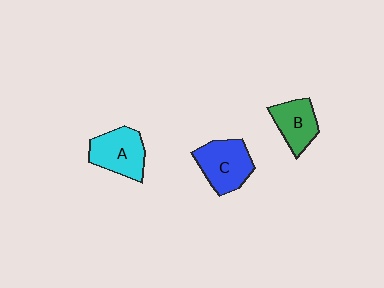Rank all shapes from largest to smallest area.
From largest to smallest: C (blue), A (cyan), B (green).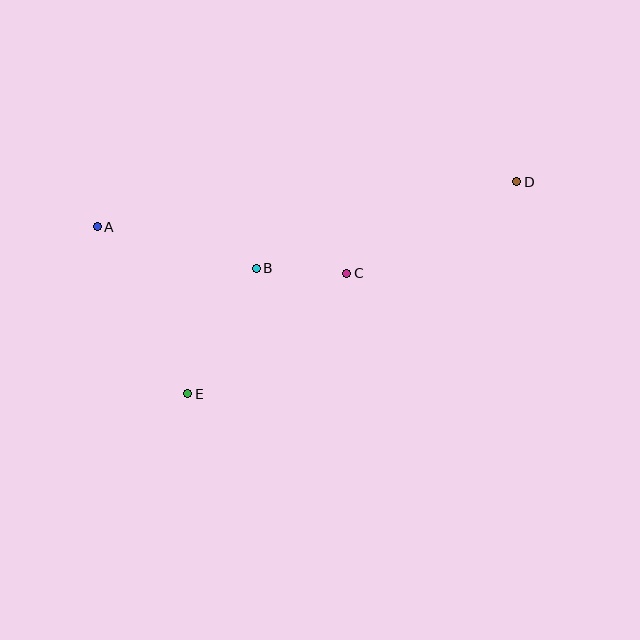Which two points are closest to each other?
Points B and C are closest to each other.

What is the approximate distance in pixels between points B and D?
The distance between B and D is approximately 275 pixels.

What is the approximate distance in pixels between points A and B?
The distance between A and B is approximately 165 pixels.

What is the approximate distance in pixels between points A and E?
The distance between A and E is approximately 190 pixels.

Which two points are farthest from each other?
Points A and D are farthest from each other.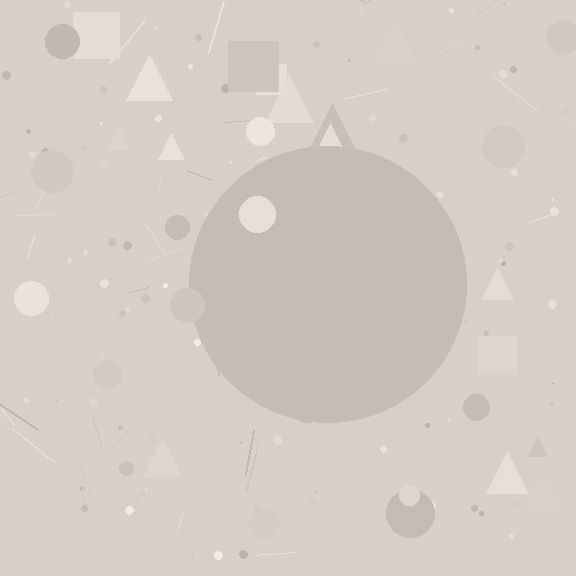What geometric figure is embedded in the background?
A circle is embedded in the background.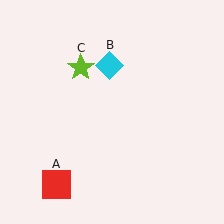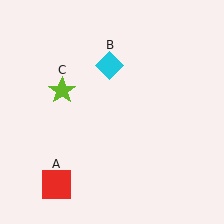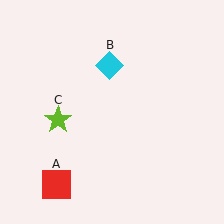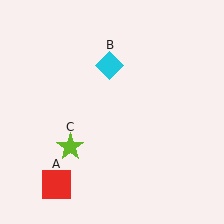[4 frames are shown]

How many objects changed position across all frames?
1 object changed position: lime star (object C).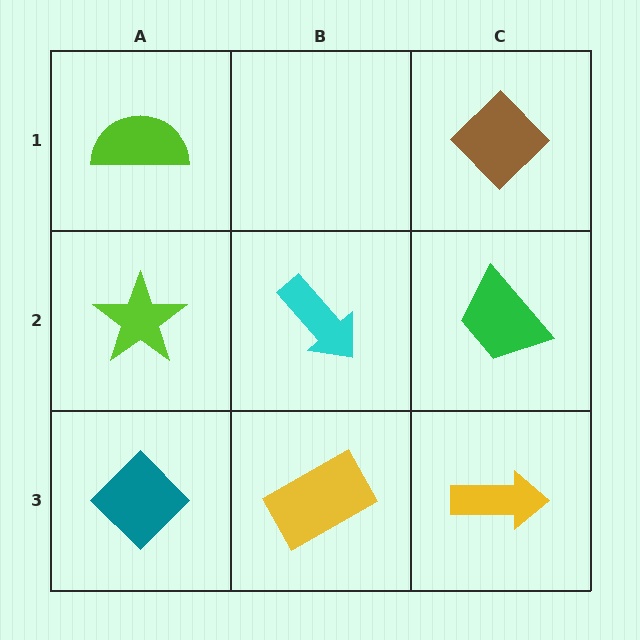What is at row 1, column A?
A lime semicircle.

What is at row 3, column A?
A teal diamond.